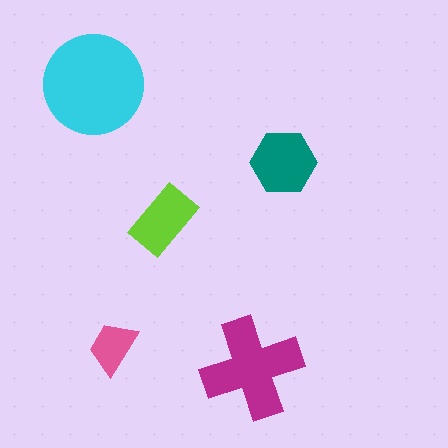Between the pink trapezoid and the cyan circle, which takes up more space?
The cyan circle.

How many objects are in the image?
There are 5 objects in the image.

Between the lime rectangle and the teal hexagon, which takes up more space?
The teal hexagon.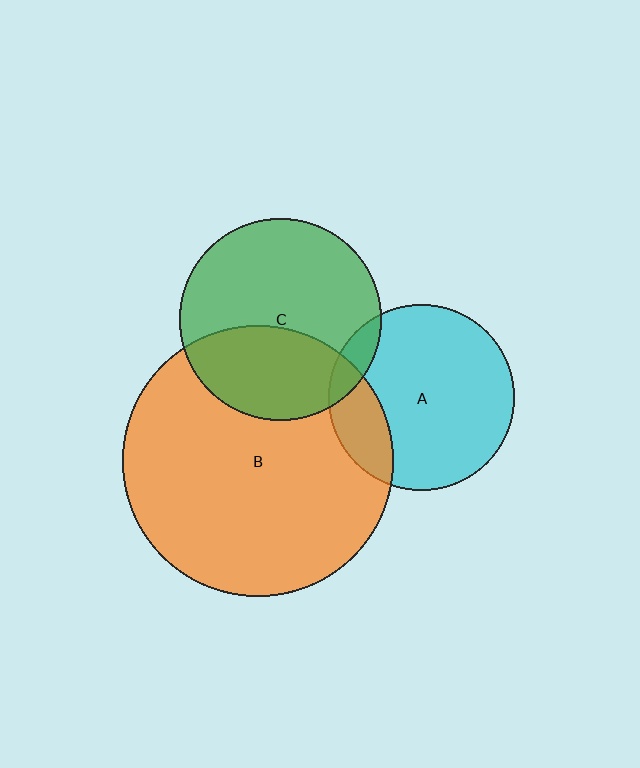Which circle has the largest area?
Circle B (orange).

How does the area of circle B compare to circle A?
Approximately 2.1 times.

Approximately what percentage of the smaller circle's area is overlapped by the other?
Approximately 35%.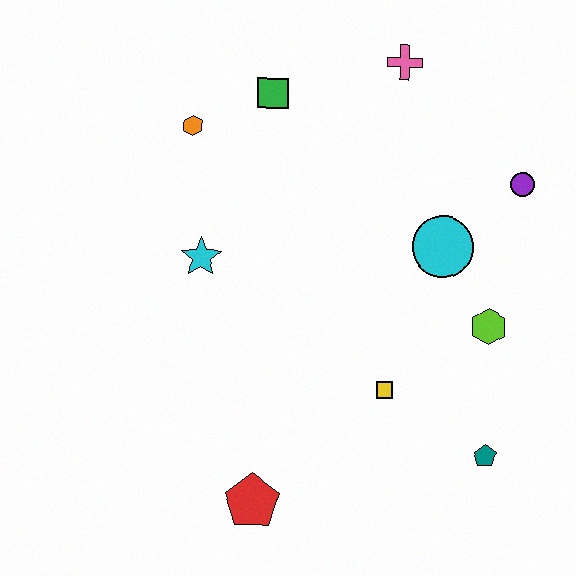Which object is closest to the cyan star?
The orange hexagon is closest to the cyan star.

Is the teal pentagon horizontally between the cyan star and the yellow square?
No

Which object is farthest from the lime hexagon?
The orange hexagon is farthest from the lime hexagon.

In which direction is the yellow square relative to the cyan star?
The yellow square is to the right of the cyan star.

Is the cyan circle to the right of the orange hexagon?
Yes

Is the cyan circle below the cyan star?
No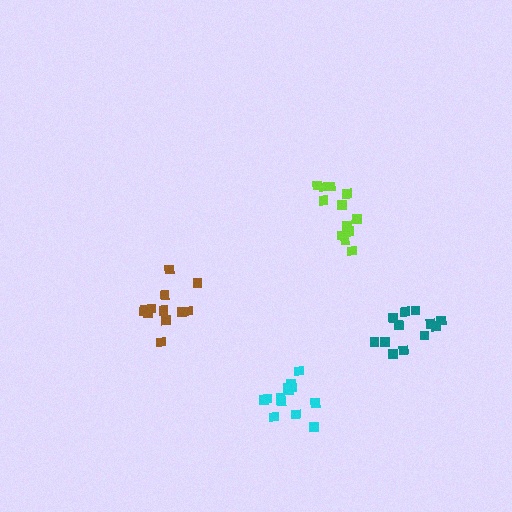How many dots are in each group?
Group 1: 13 dots, Group 2: 13 dots, Group 3: 13 dots, Group 4: 12 dots (51 total).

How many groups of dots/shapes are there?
There are 4 groups.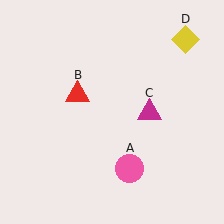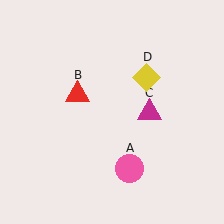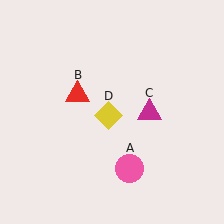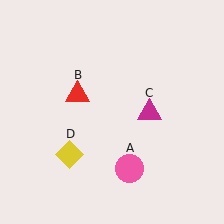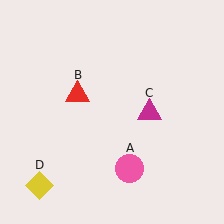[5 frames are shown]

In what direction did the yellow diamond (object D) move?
The yellow diamond (object D) moved down and to the left.